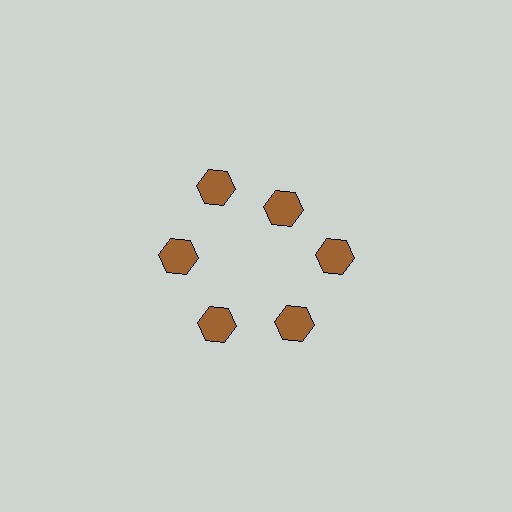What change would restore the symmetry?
The symmetry would be restored by moving it outward, back onto the ring so that all 6 hexagons sit at equal angles and equal distance from the center.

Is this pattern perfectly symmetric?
No. The 6 brown hexagons are arranged in a ring, but one element near the 1 o'clock position is pulled inward toward the center, breaking the 6-fold rotational symmetry.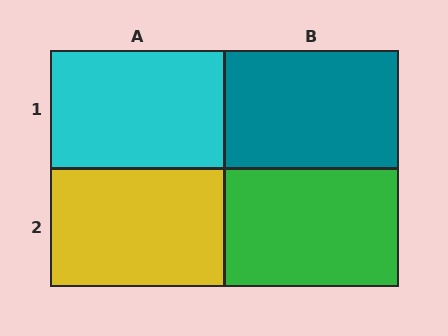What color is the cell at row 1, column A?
Cyan.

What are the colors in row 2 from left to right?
Yellow, green.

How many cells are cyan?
1 cell is cyan.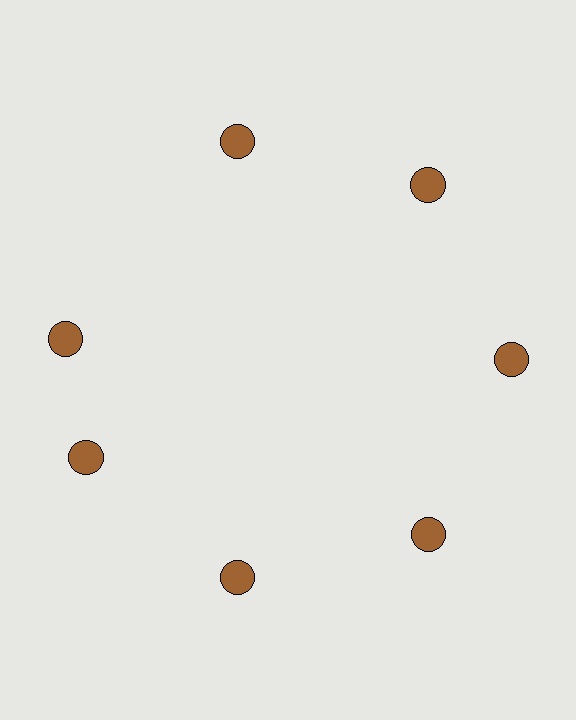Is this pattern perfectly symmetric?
No. The 7 brown circles are arranged in a ring, but one element near the 10 o'clock position is rotated out of alignment along the ring, breaking the 7-fold rotational symmetry.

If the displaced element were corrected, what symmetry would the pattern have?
It would have 7-fold rotational symmetry — the pattern would map onto itself every 51 degrees.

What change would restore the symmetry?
The symmetry would be restored by rotating it back into even spacing with its neighbors so that all 7 circles sit at equal angles and equal distance from the center.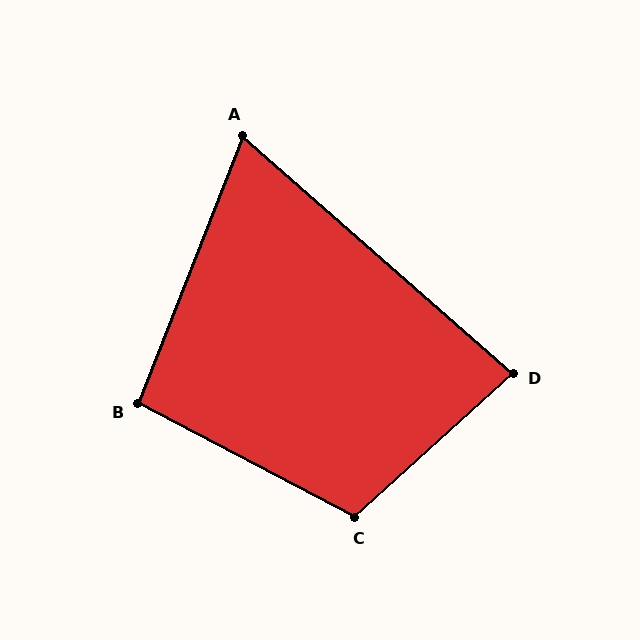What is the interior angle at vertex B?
Approximately 96 degrees (obtuse).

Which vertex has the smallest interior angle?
A, at approximately 70 degrees.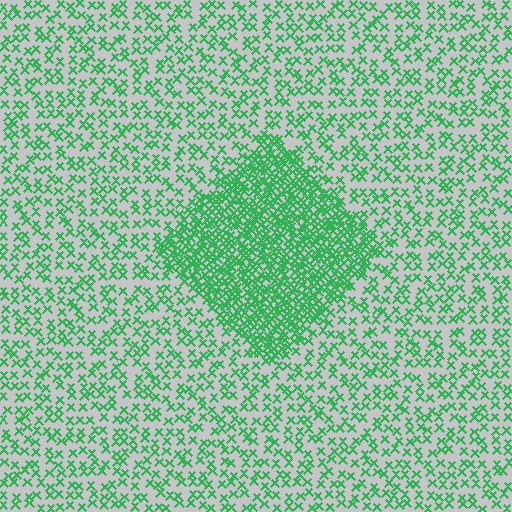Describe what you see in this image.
The image contains small green elements arranged at two different densities. A diamond-shaped region is visible where the elements are more densely packed than the surrounding area.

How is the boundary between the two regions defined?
The boundary is defined by a change in element density (approximately 2.6x ratio). All elements are the same color, size, and shape.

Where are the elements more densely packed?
The elements are more densely packed inside the diamond boundary.